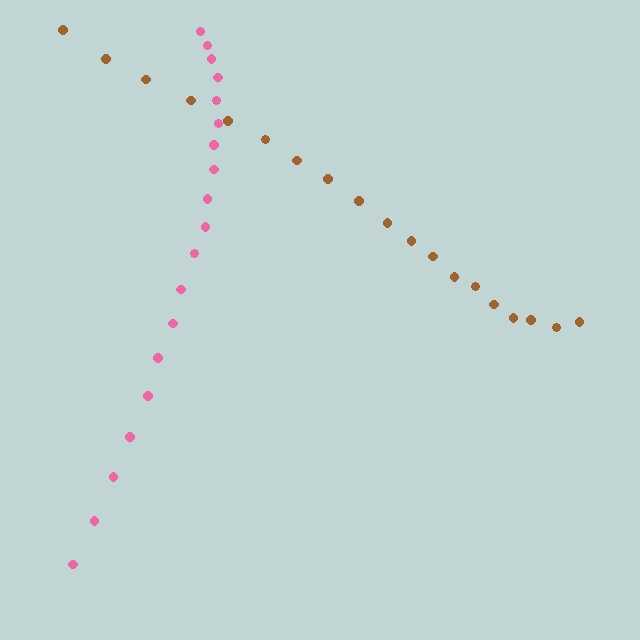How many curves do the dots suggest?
There are 2 distinct paths.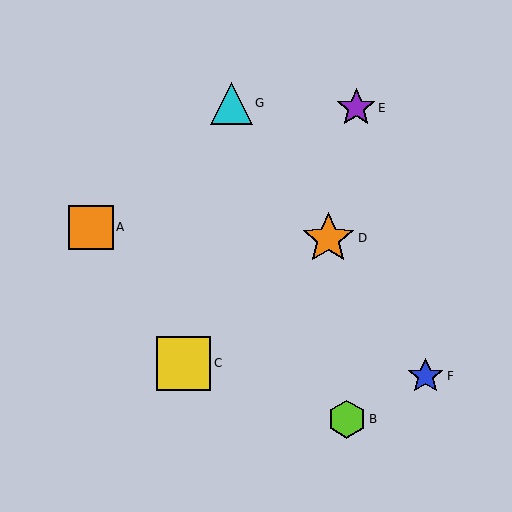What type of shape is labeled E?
Shape E is a purple star.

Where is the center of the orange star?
The center of the orange star is at (328, 238).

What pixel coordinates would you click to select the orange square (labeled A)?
Click at (91, 227) to select the orange square A.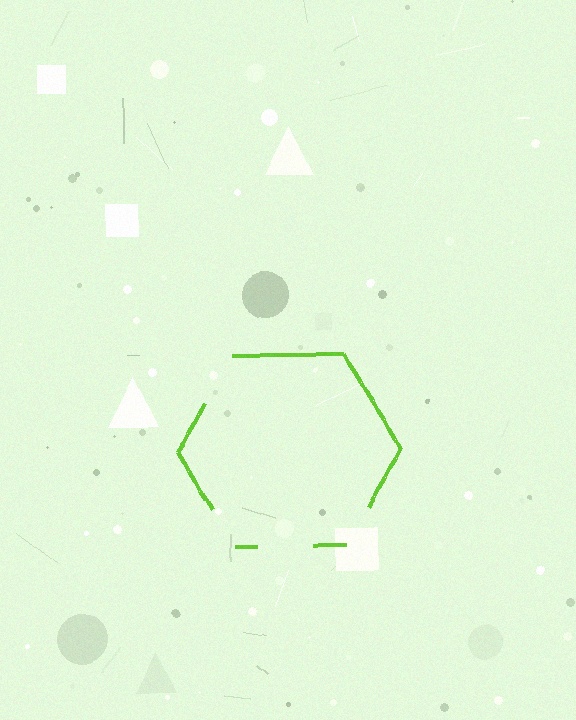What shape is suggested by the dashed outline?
The dashed outline suggests a hexagon.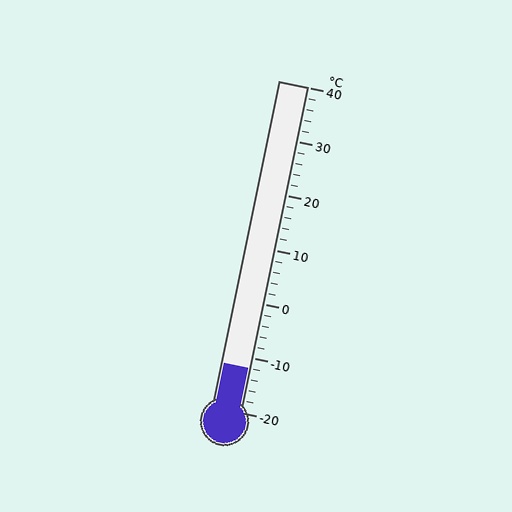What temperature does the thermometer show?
The thermometer shows approximately -12°C.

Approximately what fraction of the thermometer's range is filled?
The thermometer is filled to approximately 15% of its range.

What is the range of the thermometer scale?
The thermometer scale ranges from -20°C to 40°C.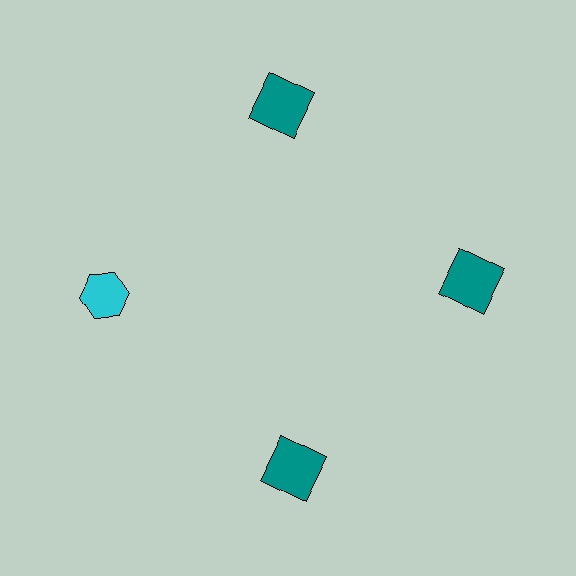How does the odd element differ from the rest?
It differs in both color (cyan instead of teal) and shape (hexagon instead of square).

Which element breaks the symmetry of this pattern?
The cyan hexagon at roughly the 9 o'clock position breaks the symmetry. All other shapes are teal squares.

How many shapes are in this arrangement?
There are 4 shapes arranged in a ring pattern.